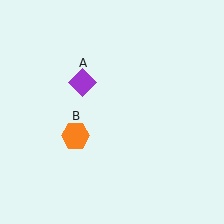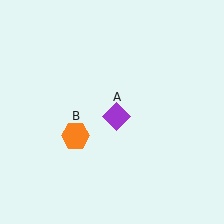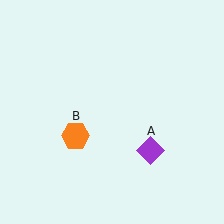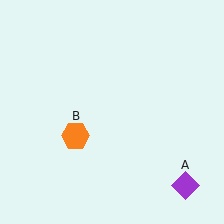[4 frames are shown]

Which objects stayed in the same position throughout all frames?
Orange hexagon (object B) remained stationary.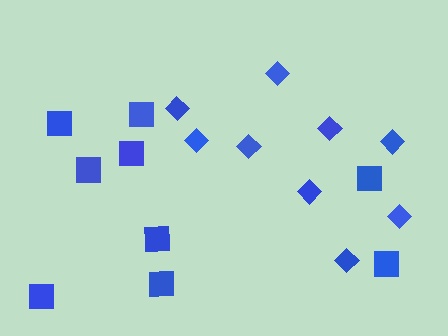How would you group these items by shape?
There are 2 groups: one group of squares (9) and one group of diamonds (9).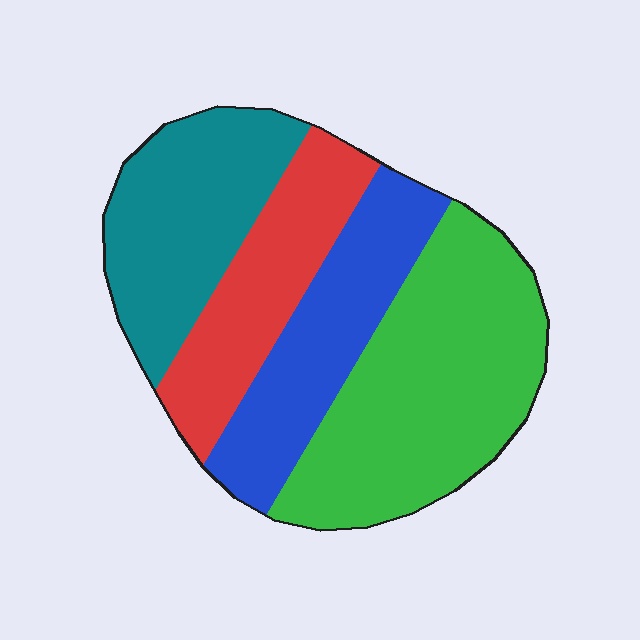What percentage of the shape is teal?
Teal covers roughly 25% of the shape.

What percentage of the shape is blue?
Blue takes up about one fifth (1/5) of the shape.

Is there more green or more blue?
Green.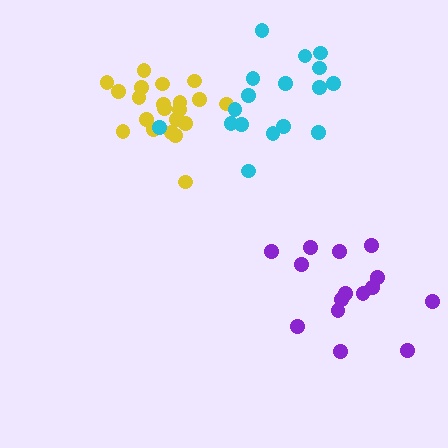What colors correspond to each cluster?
The clusters are colored: yellow, cyan, purple.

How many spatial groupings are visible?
There are 3 spatial groupings.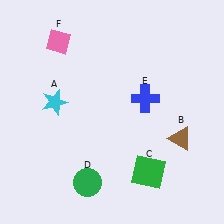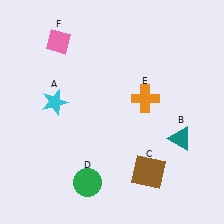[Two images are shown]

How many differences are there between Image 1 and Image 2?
There are 3 differences between the two images.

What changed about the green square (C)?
In Image 1, C is green. In Image 2, it changed to brown.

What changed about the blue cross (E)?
In Image 1, E is blue. In Image 2, it changed to orange.